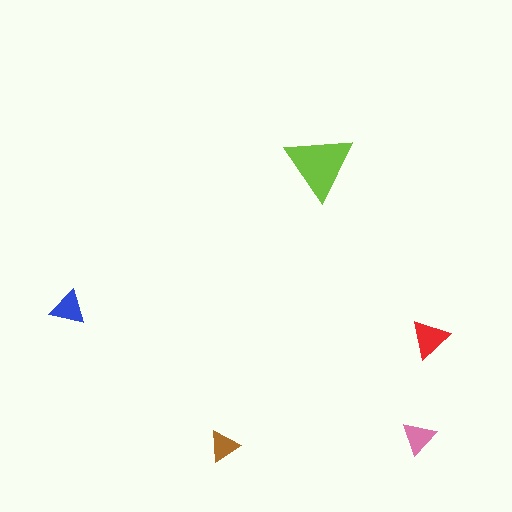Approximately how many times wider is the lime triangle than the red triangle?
About 2 times wider.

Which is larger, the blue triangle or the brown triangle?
The blue one.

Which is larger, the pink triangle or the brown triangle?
The pink one.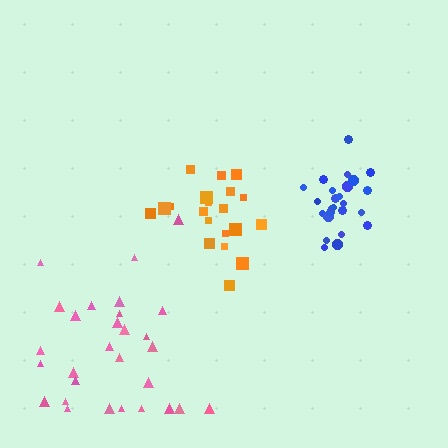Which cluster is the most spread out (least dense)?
Pink.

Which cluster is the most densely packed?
Blue.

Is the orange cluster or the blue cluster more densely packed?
Blue.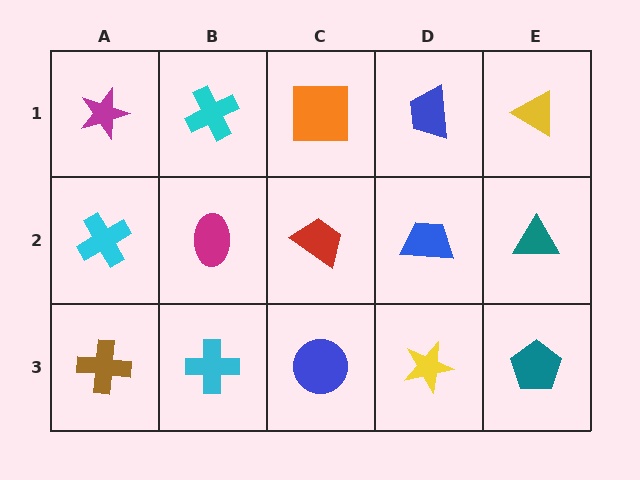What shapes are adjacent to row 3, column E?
A teal triangle (row 2, column E), a yellow star (row 3, column D).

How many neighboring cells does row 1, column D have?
3.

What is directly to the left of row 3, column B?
A brown cross.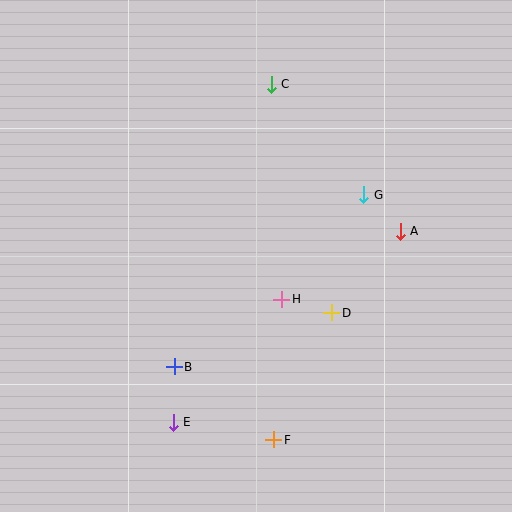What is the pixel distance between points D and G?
The distance between D and G is 122 pixels.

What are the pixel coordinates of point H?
Point H is at (282, 299).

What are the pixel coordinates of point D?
Point D is at (332, 313).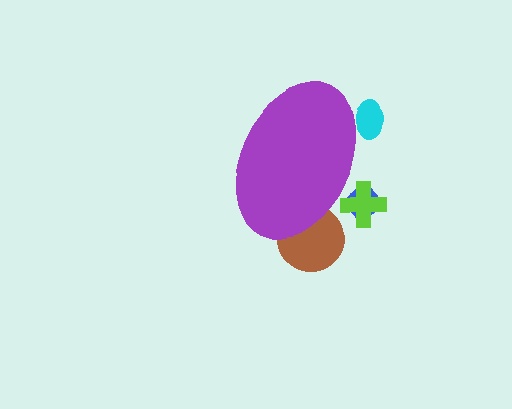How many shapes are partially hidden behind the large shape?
4 shapes are partially hidden.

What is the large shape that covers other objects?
A purple ellipse.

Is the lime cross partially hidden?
Yes, the lime cross is partially hidden behind the purple ellipse.